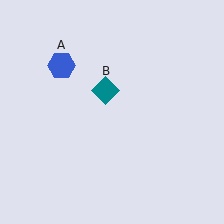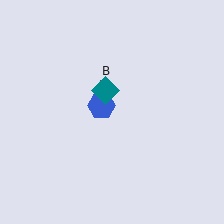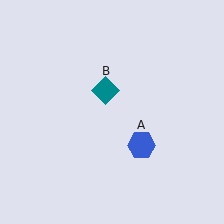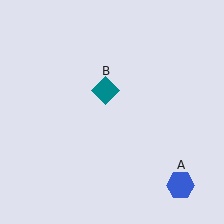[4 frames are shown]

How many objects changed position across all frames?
1 object changed position: blue hexagon (object A).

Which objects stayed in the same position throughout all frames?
Teal diamond (object B) remained stationary.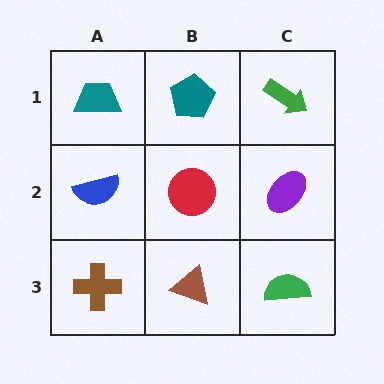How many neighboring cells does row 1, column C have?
2.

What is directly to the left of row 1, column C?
A teal pentagon.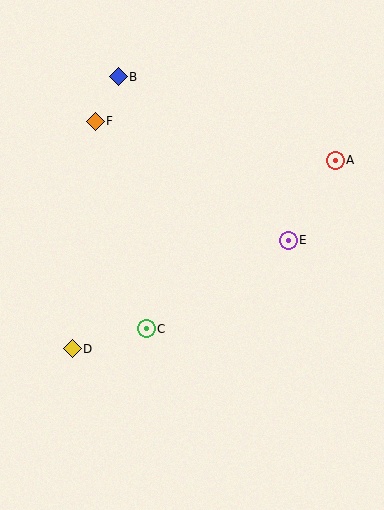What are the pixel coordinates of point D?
Point D is at (72, 349).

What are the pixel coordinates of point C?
Point C is at (146, 329).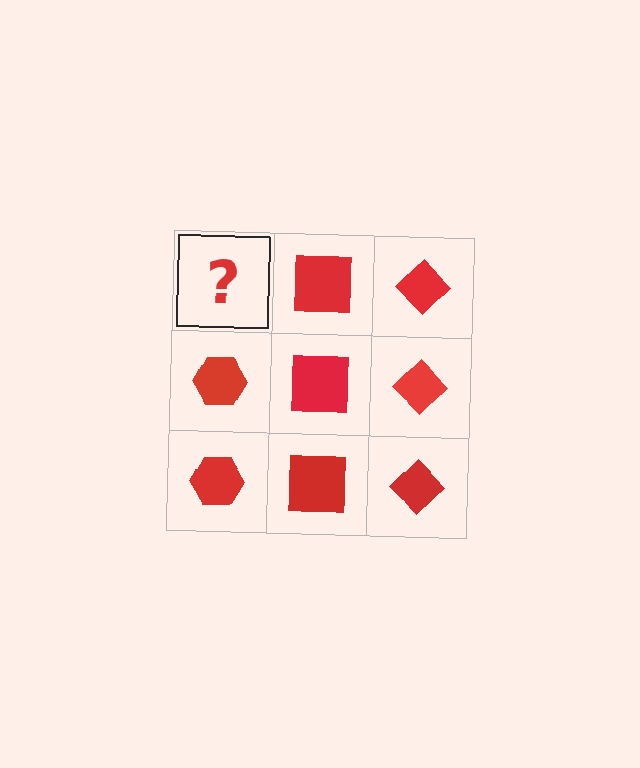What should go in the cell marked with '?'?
The missing cell should contain a red hexagon.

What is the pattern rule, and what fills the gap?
The rule is that each column has a consistent shape. The gap should be filled with a red hexagon.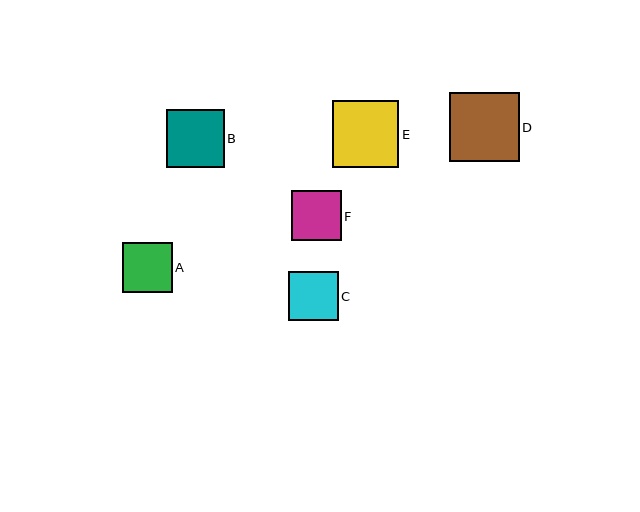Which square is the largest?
Square D is the largest with a size of approximately 69 pixels.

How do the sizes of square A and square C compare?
Square A and square C are approximately the same size.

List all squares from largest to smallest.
From largest to smallest: D, E, B, F, A, C.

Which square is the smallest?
Square C is the smallest with a size of approximately 50 pixels.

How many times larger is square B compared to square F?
Square B is approximately 1.2 times the size of square F.